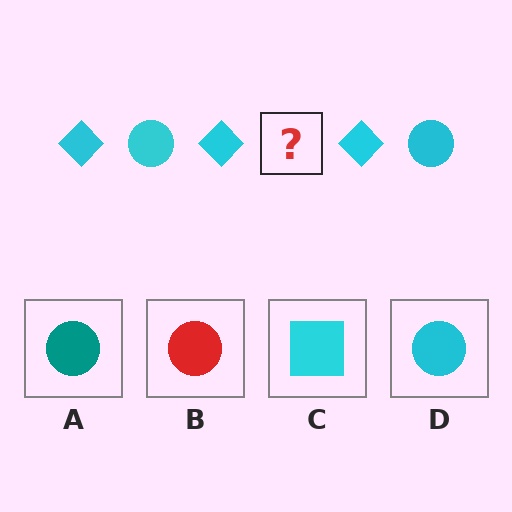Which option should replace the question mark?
Option D.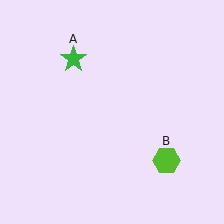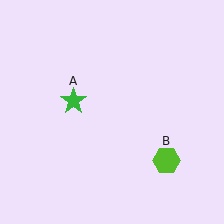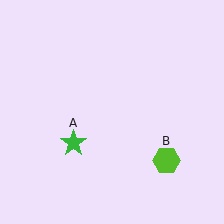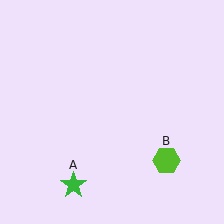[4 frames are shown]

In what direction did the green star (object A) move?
The green star (object A) moved down.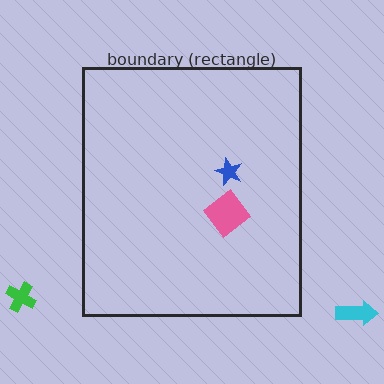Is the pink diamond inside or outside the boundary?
Inside.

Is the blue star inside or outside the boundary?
Inside.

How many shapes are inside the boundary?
2 inside, 2 outside.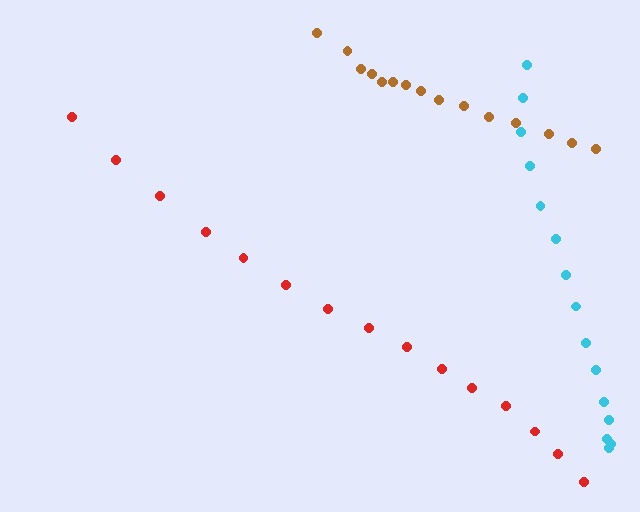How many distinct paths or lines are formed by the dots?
There are 3 distinct paths.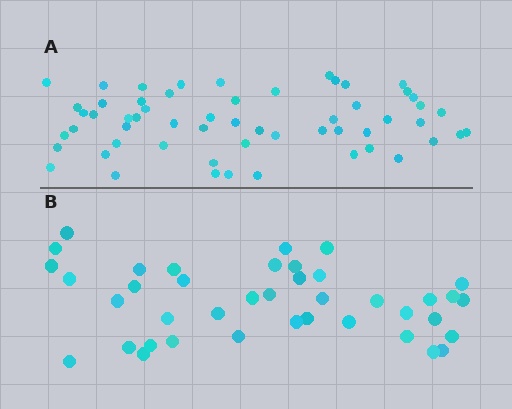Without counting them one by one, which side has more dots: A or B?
Region A (the top region) has more dots.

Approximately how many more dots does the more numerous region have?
Region A has approximately 15 more dots than region B.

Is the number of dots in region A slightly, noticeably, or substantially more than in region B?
Region A has noticeably more, but not dramatically so. The ratio is roughly 1.4 to 1.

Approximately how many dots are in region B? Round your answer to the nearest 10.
About 40 dots.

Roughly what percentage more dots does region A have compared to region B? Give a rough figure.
About 40% more.